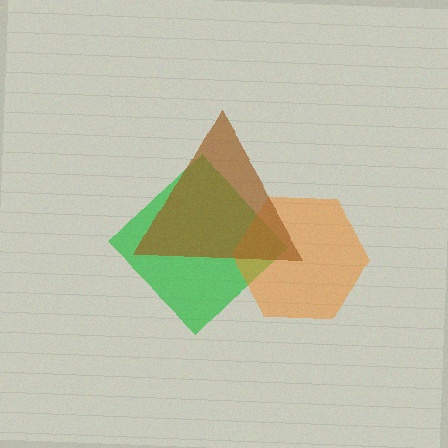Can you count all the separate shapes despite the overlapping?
Yes, there are 3 separate shapes.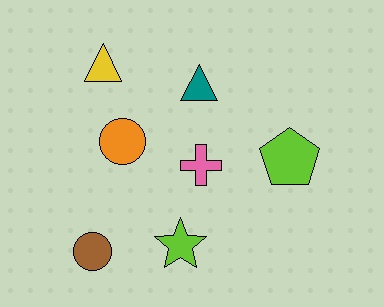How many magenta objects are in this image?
There are no magenta objects.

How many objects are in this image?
There are 7 objects.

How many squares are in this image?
There are no squares.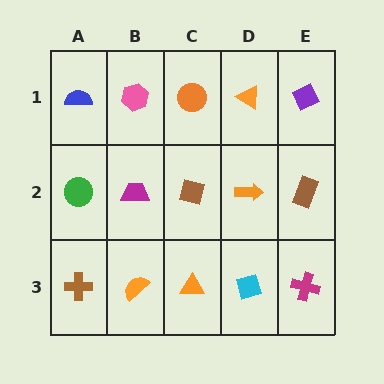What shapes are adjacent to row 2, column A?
A blue semicircle (row 1, column A), a brown cross (row 3, column A), a magenta trapezoid (row 2, column B).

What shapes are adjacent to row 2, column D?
An orange triangle (row 1, column D), a cyan diamond (row 3, column D), a brown square (row 2, column C), a brown rectangle (row 2, column E).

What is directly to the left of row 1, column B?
A blue semicircle.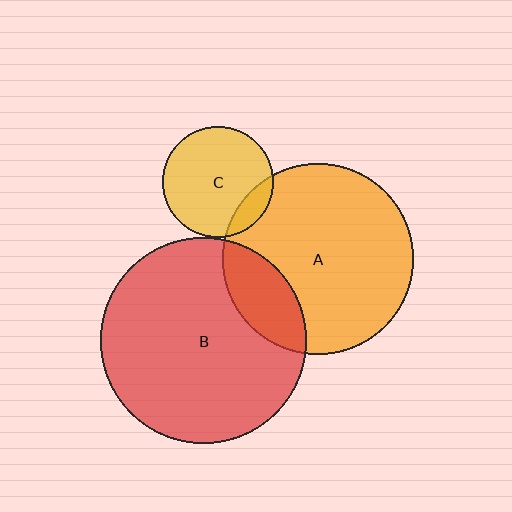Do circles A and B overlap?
Yes.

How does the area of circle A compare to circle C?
Approximately 3.0 times.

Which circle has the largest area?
Circle B (red).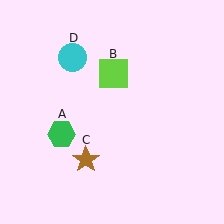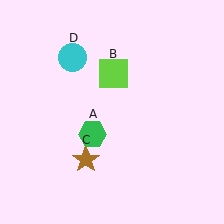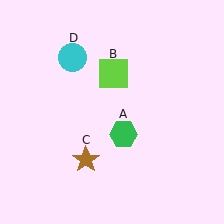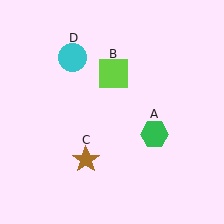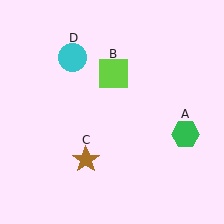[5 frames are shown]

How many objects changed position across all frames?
1 object changed position: green hexagon (object A).